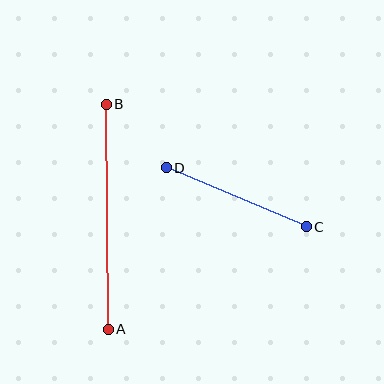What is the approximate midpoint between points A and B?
The midpoint is at approximately (107, 217) pixels.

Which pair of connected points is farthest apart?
Points A and B are farthest apart.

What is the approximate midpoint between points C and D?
The midpoint is at approximately (236, 197) pixels.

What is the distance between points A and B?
The distance is approximately 225 pixels.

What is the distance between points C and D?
The distance is approximately 152 pixels.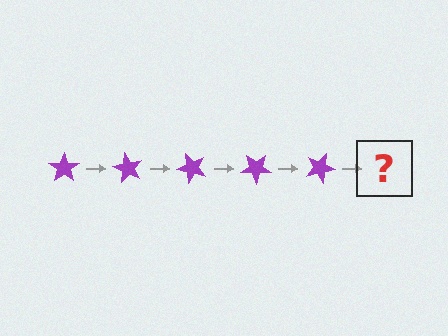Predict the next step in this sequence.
The next step is a purple star rotated 300 degrees.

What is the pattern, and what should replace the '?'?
The pattern is that the star rotates 60 degrees each step. The '?' should be a purple star rotated 300 degrees.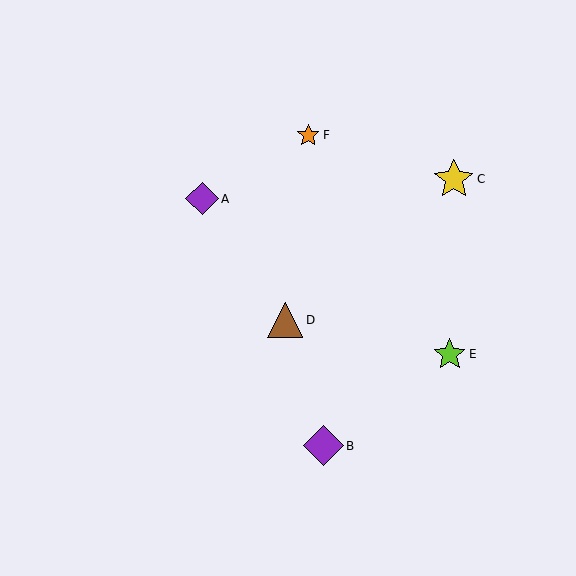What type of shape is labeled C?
Shape C is a yellow star.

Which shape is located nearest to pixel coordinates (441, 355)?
The lime star (labeled E) at (450, 354) is nearest to that location.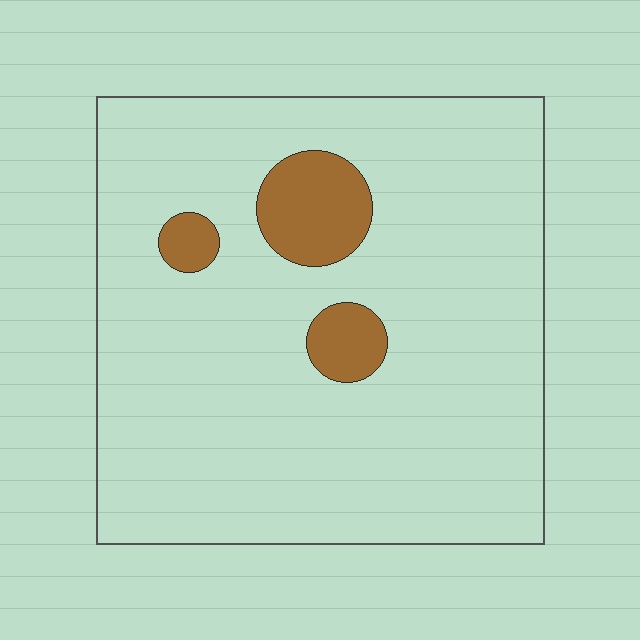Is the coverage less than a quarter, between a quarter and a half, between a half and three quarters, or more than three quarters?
Less than a quarter.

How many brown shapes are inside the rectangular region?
3.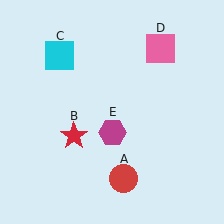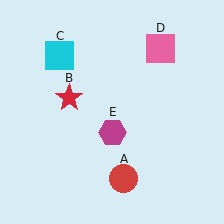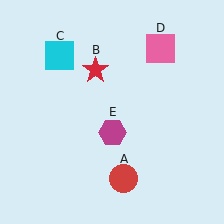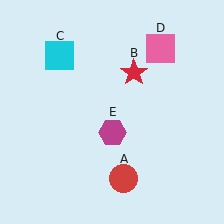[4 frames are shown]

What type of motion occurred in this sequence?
The red star (object B) rotated clockwise around the center of the scene.